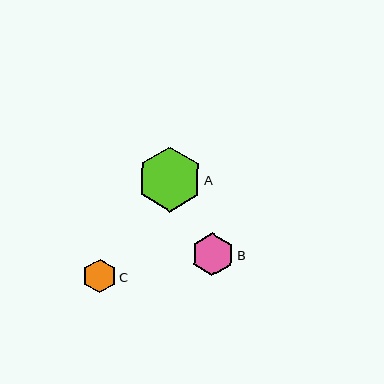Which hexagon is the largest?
Hexagon A is the largest with a size of approximately 64 pixels.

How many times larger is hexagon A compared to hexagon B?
Hexagon A is approximately 1.5 times the size of hexagon B.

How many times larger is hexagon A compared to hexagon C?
Hexagon A is approximately 1.9 times the size of hexagon C.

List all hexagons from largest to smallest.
From largest to smallest: A, B, C.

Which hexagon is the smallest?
Hexagon C is the smallest with a size of approximately 34 pixels.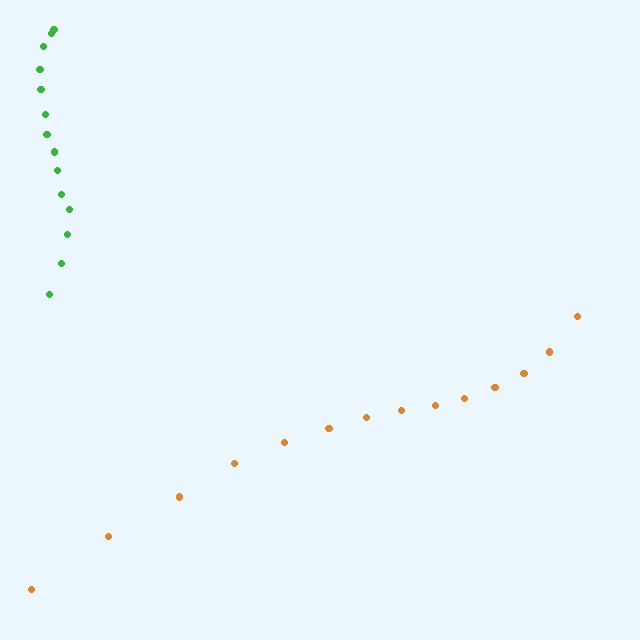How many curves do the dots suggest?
There are 2 distinct paths.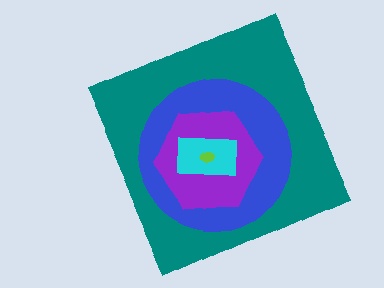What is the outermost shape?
The teal square.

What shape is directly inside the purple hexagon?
The cyan rectangle.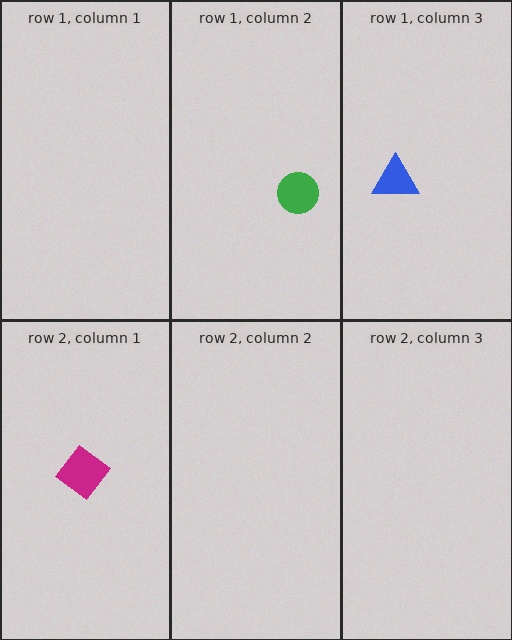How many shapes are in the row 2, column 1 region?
1.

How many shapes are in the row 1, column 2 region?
1.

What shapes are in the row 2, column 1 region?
The magenta diamond.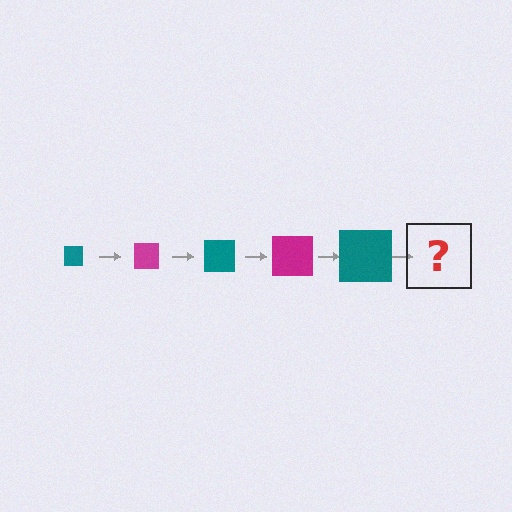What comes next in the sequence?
The next element should be a magenta square, larger than the previous one.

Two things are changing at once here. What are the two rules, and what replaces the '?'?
The two rules are that the square grows larger each step and the color cycles through teal and magenta. The '?' should be a magenta square, larger than the previous one.